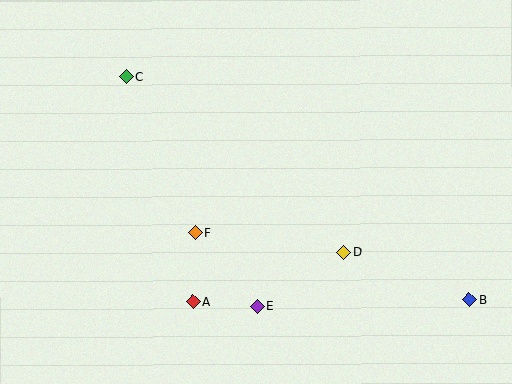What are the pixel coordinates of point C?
Point C is at (127, 76).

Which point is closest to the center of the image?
Point F at (196, 233) is closest to the center.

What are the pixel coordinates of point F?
Point F is at (196, 233).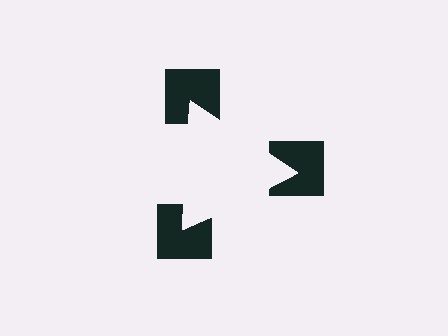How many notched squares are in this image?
There are 3 — one at each vertex of the illusory triangle.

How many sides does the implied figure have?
3 sides.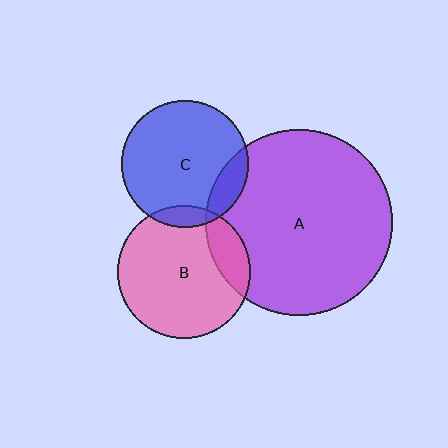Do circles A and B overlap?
Yes.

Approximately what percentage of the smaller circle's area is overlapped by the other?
Approximately 15%.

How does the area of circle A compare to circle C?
Approximately 2.1 times.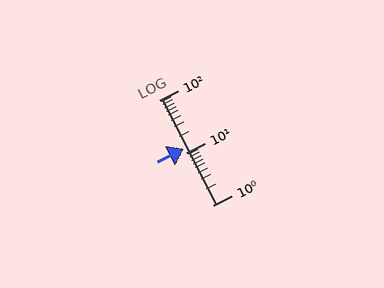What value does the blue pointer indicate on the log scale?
The pointer indicates approximately 12.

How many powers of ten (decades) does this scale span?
The scale spans 2 decades, from 1 to 100.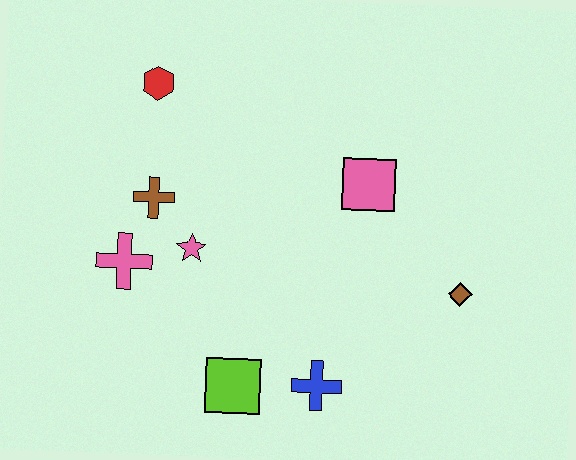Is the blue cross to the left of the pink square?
Yes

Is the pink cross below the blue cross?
No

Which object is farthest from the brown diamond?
The red hexagon is farthest from the brown diamond.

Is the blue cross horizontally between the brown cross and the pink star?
No